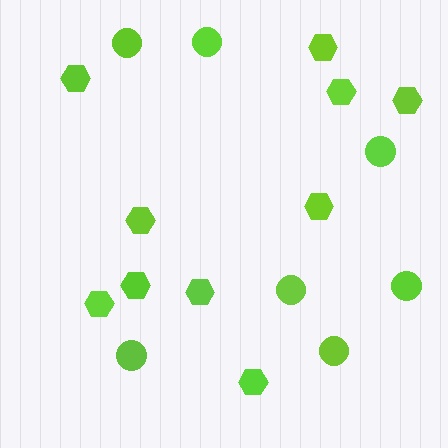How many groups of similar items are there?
There are 2 groups: one group of hexagons (10) and one group of circles (7).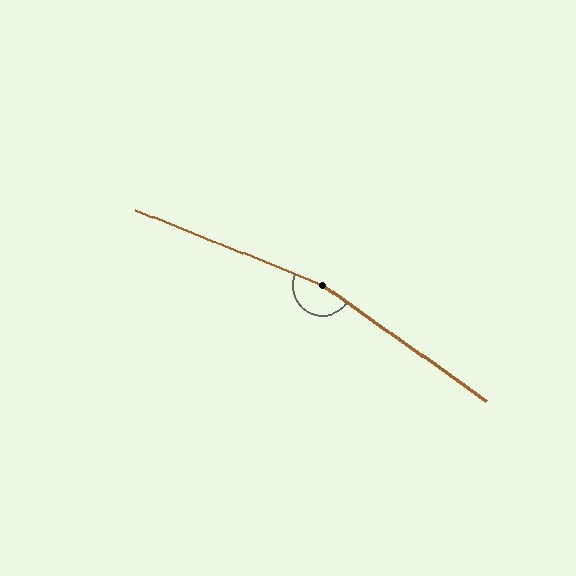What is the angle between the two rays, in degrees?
Approximately 167 degrees.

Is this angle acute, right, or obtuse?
It is obtuse.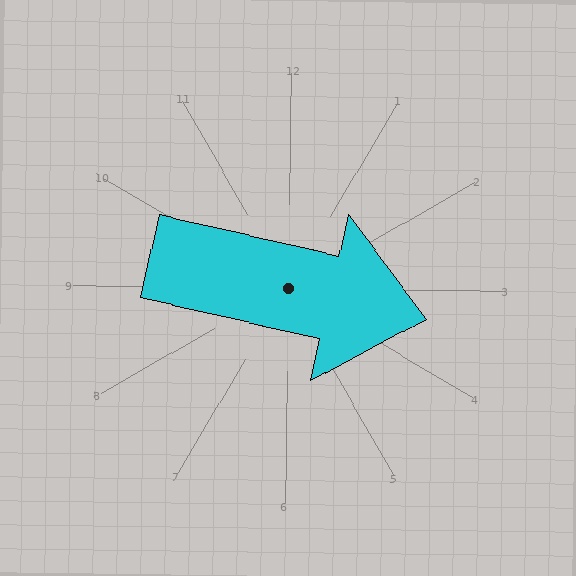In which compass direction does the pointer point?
East.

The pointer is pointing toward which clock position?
Roughly 3 o'clock.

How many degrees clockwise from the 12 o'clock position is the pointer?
Approximately 102 degrees.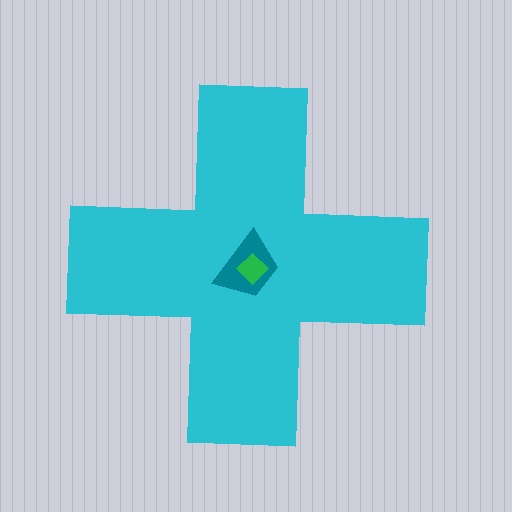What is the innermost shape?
The green diamond.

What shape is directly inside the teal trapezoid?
The green diamond.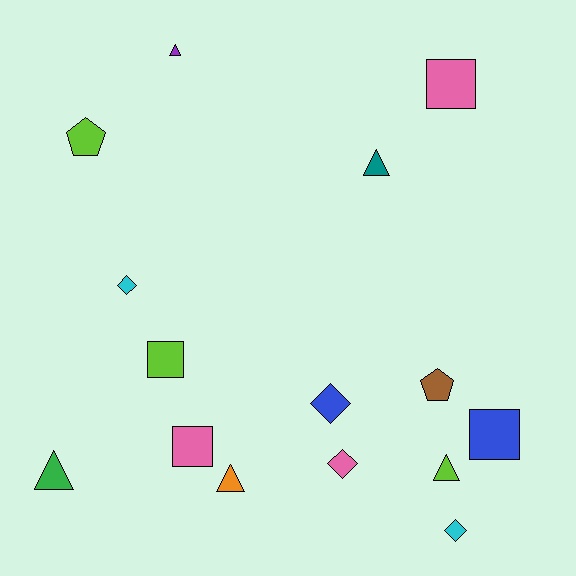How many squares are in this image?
There are 4 squares.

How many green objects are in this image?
There is 1 green object.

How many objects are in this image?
There are 15 objects.